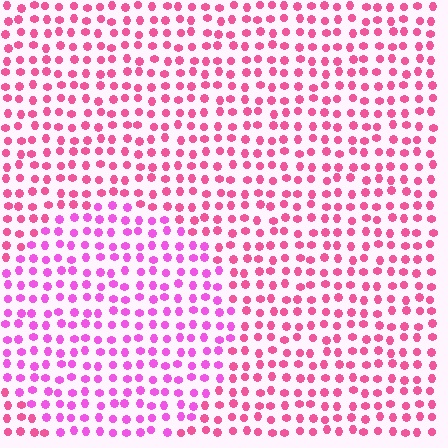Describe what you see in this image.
The image is filled with small pink elements in a uniform arrangement. A circle-shaped region is visible where the elements are tinted to a slightly different hue, forming a subtle color boundary.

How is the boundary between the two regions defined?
The boundary is defined purely by a slight shift in hue (about 29 degrees). Spacing, size, and orientation are identical on both sides.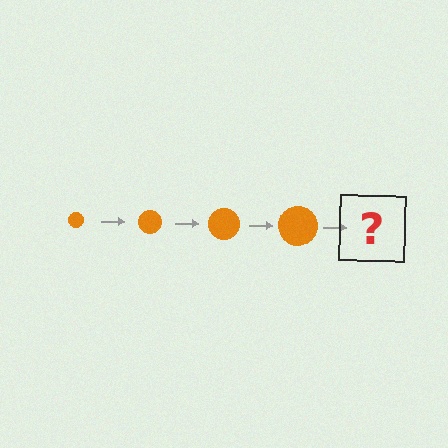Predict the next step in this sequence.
The next step is an orange circle, larger than the previous one.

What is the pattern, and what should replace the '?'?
The pattern is that the circle gets progressively larger each step. The '?' should be an orange circle, larger than the previous one.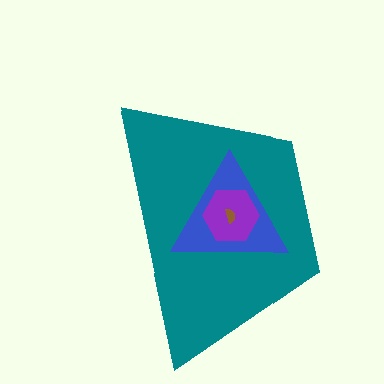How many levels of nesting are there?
4.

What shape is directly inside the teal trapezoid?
The blue triangle.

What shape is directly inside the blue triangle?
The purple hexagon.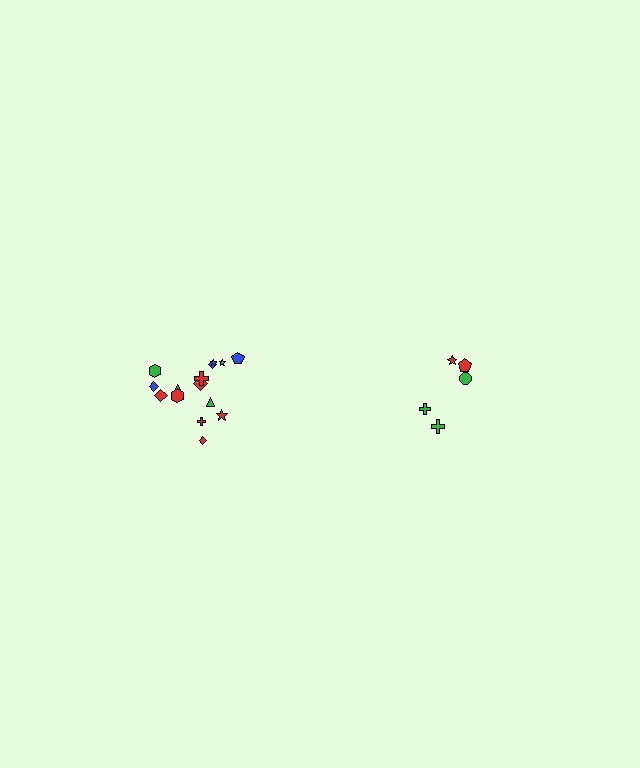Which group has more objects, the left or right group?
The left group.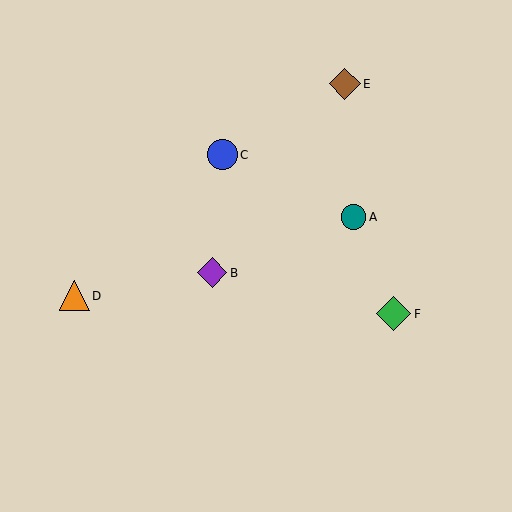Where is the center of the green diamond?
The center of the green diamond is at (393, 314).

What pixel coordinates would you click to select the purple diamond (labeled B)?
Click at (212, 273) to select the purple diamond B.